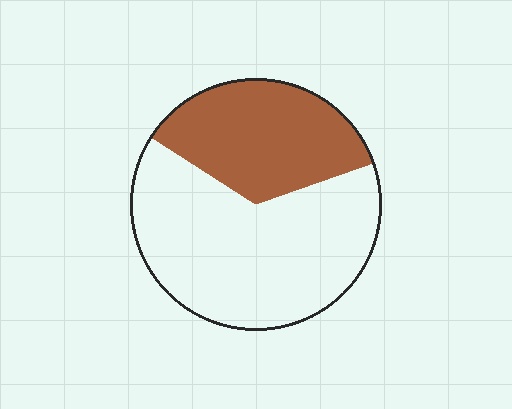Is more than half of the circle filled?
No.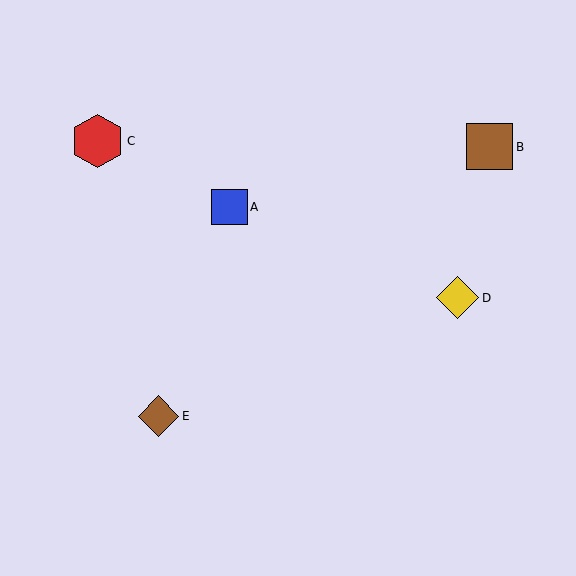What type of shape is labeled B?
Shape B is a brown square.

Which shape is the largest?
The red hexagon (labeled C) is the largest.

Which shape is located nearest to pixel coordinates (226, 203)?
The blue square (labeled A) at (229, 207) is nearest to that location.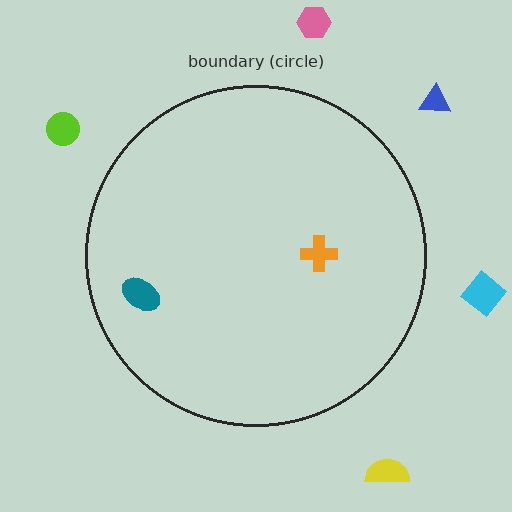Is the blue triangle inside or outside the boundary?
Outside.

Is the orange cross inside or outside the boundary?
Inside.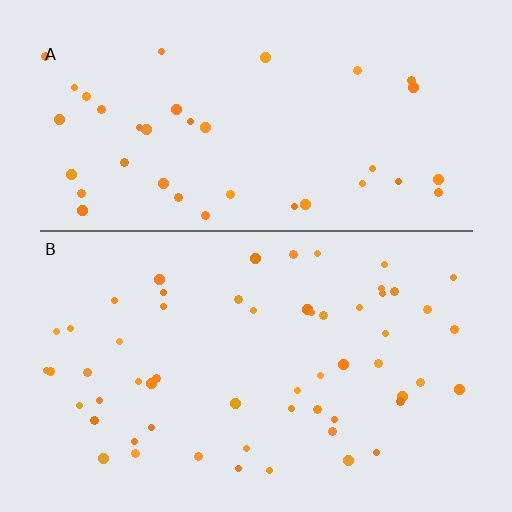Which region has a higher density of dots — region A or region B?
B (the bottom).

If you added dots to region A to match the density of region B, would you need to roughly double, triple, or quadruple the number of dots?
Approximately double.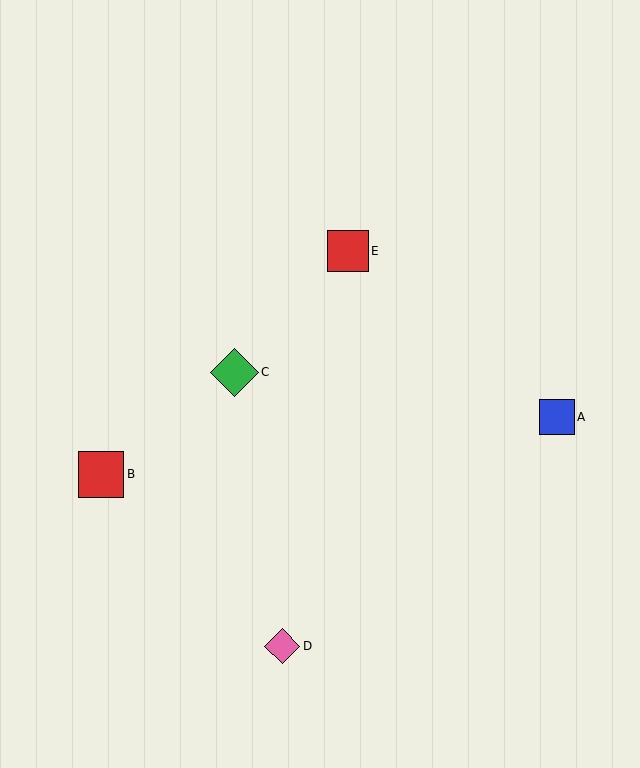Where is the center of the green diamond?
The center of the green diamond is at (235, 372).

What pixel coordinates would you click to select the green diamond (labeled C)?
Click at (235, 372) to select the green diamond C.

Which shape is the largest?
The green diamond (labeled C) is the largest.